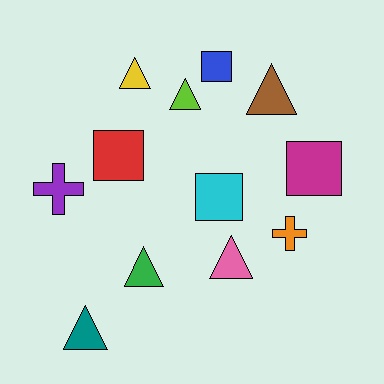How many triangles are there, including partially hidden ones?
There are 6 triangles.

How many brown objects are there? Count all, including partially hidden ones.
There is 1 brown object.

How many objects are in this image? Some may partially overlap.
There are 12 objects.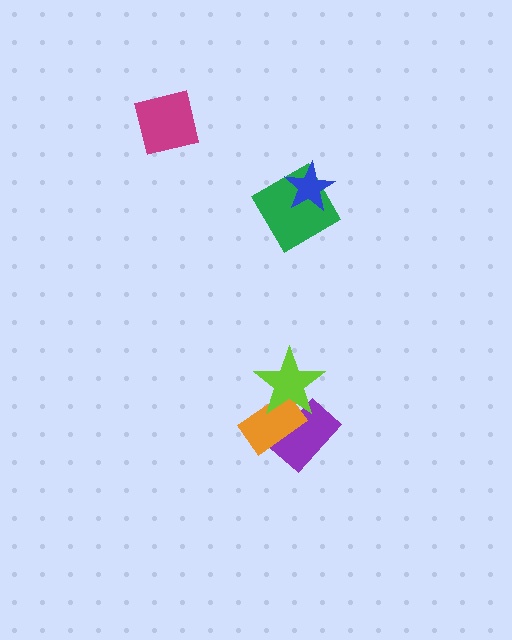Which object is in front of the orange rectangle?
The lime star is in front of the orange rectangle.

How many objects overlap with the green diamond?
1 object overlaps with the green diamond.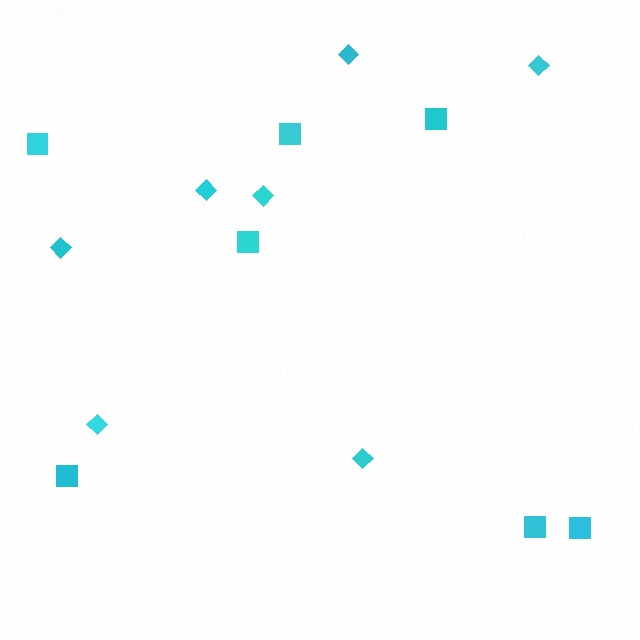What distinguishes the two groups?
There are 2 groups: one group of diamonds (7) and one group of squares (7).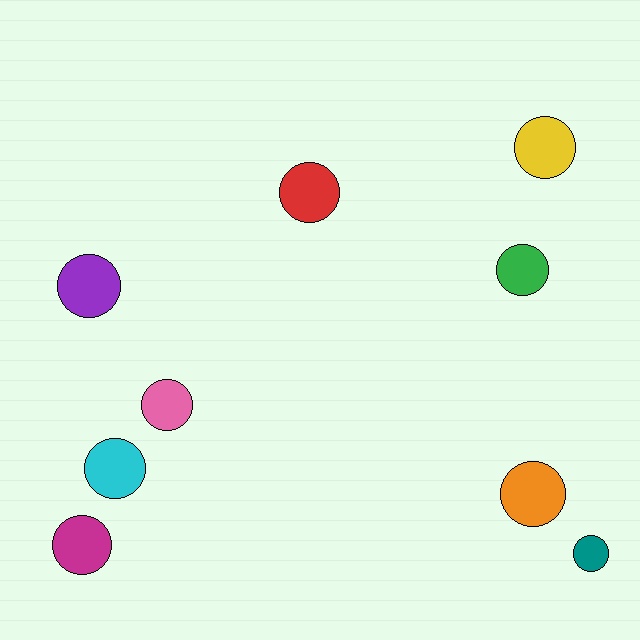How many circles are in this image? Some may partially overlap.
There are 9 circles.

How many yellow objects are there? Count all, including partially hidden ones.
There is 1 yellow object.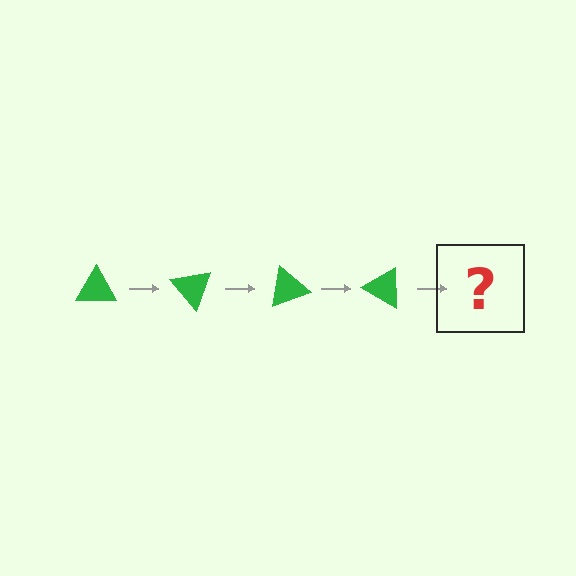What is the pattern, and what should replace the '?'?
The pattern is that the triangle rotates 50 degrees each step. The '?' should be a green triangle rotated 200 degrees.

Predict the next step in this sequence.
The next step is a green triangle rotated 200 degrees.